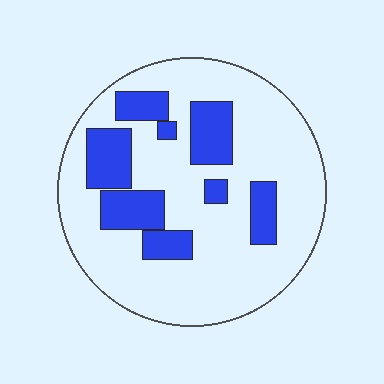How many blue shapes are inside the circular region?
8.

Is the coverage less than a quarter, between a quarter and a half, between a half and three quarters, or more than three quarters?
Less than a quarter.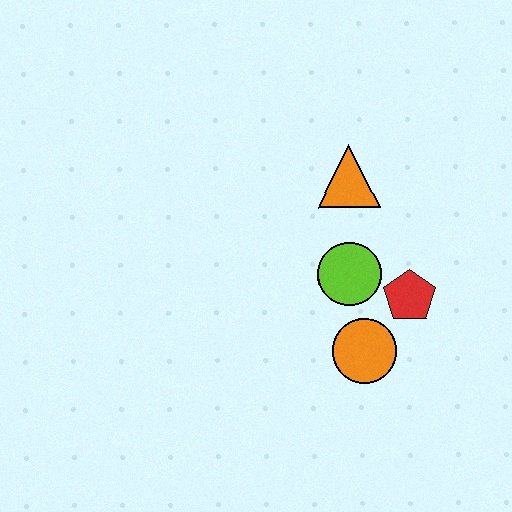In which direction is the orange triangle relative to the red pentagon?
The orange triangle is above the red pentagon.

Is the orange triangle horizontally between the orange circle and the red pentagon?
No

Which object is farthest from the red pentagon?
The orange triangle is farthest from the red pentagon.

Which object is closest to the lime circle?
The red pentagon is closest to the lime circle.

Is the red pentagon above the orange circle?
Yes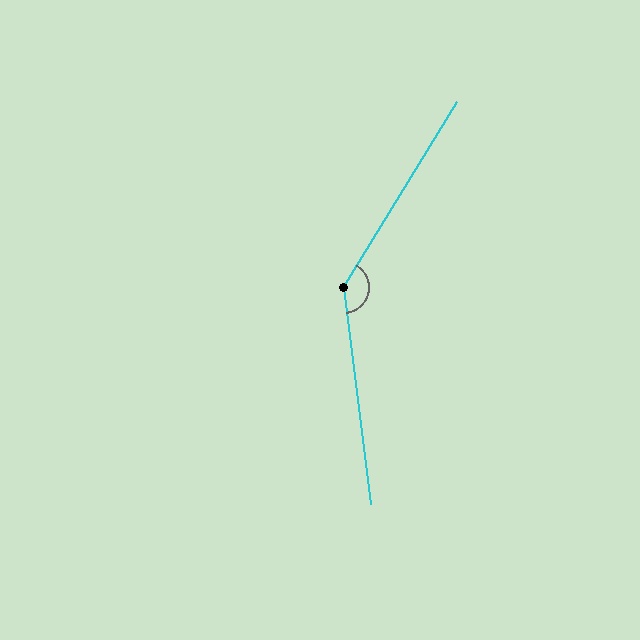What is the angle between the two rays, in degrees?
Approximately 142 degrees.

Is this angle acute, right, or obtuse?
It is obtuse.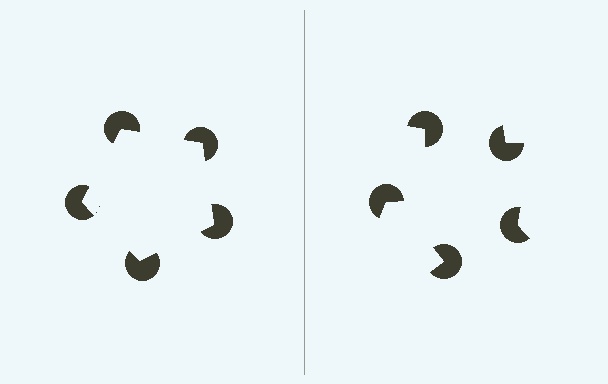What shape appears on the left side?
An illusory pentagon.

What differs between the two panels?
The pac-man discs are positioned identically on both sides; only the wedge orientations differ. On the left they align to a pentagon; on the right they are misaligned.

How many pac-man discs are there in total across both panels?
10 — 5 on each side.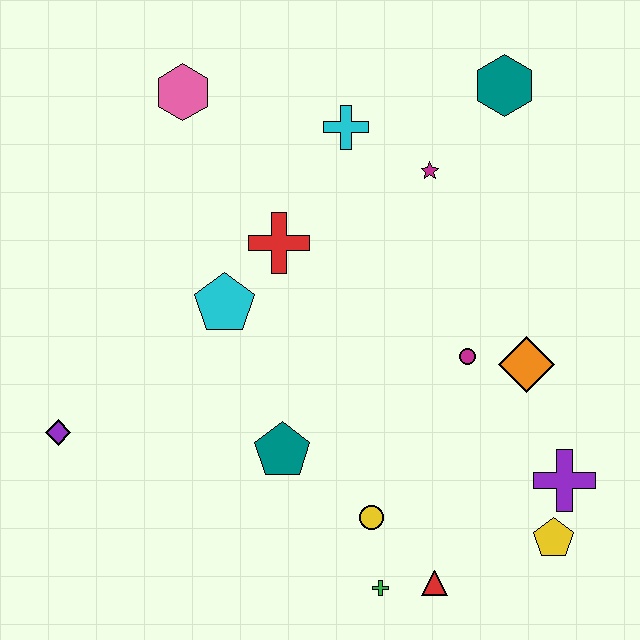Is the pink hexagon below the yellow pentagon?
No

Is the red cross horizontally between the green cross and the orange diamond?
No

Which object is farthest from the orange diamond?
The purple diamond is farthest from the orange diamond.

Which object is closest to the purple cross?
The yellow pentagon is closest to the purple cross.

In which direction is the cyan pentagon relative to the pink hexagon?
The cyan pentagon is below the pink hexagon.